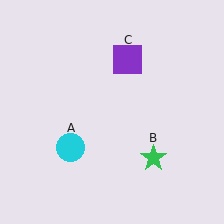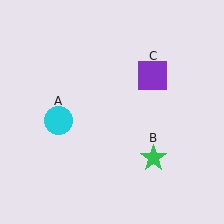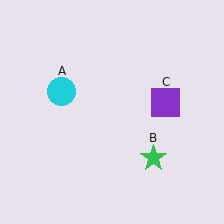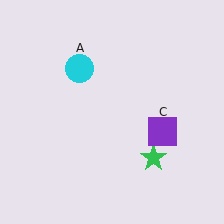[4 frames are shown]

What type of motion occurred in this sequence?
The cyan circle (object A), purple square (object C) rotated clockwise around the center of the scene.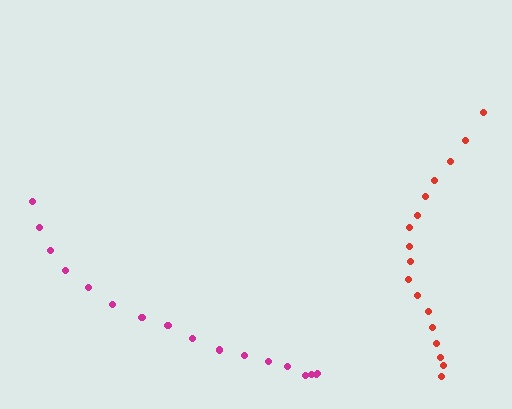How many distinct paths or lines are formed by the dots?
There are 2 distinct paths.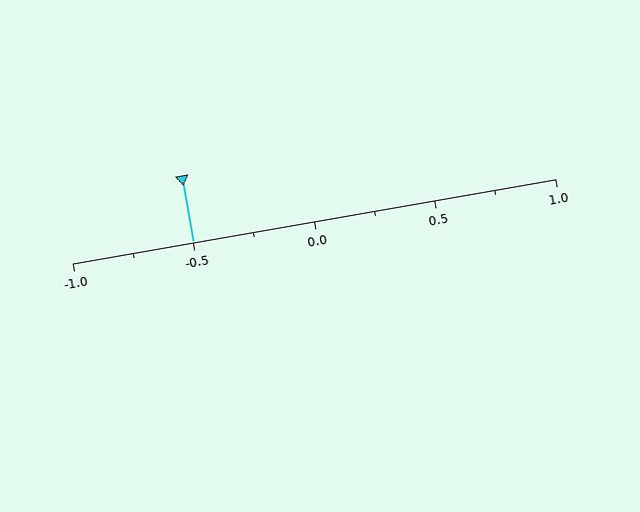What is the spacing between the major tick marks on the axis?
The major ticks are spaced 0.5 apart.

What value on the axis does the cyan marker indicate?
The marker indicates approximately -0.5.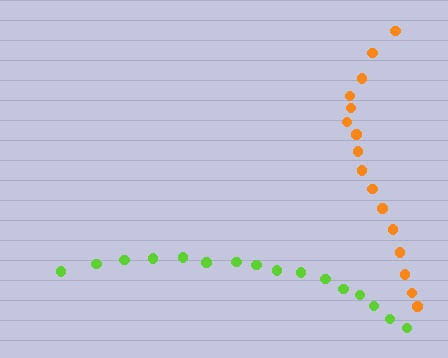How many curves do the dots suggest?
There are 2 distinct paths.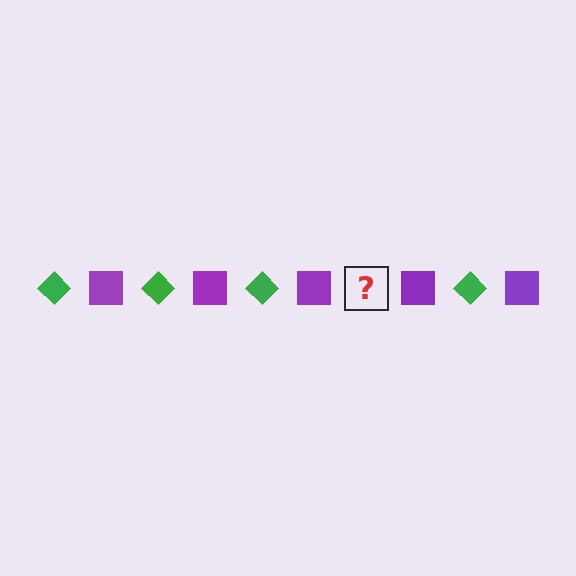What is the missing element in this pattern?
The missing element is a green diamond.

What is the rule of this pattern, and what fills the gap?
The rule is that the pattern alternates between green diamond and purple square. The gap should be filled with a green diamond.